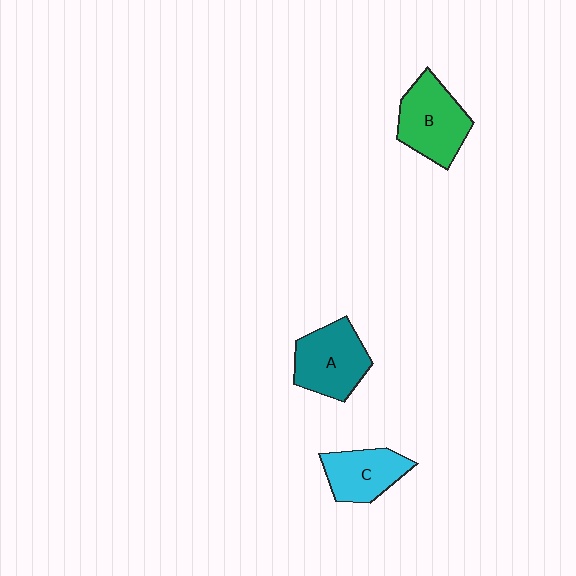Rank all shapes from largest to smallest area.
From largest to smallest: B (green), A (teal), C (cyan).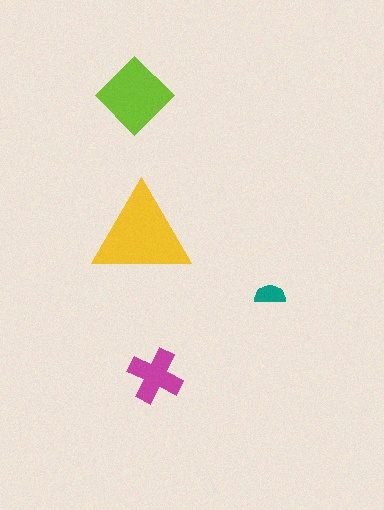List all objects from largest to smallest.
The yellow triangle, the lime diamond, the magenta cross, the teal semicircle.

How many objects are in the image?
There are 4 objects in the image.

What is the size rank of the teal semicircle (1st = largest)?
4th.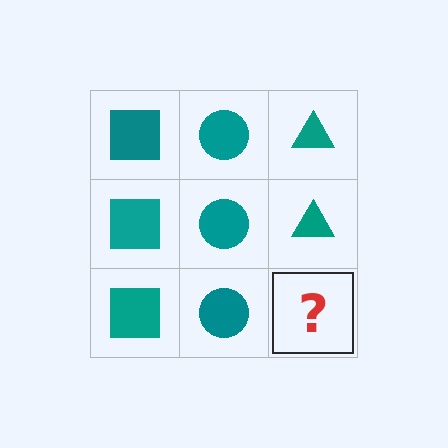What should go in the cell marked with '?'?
The missing cell should contain a teal triangle.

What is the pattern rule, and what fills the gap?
The rule is that each column has a consistent shape. The gap should be filled with a teal triangle.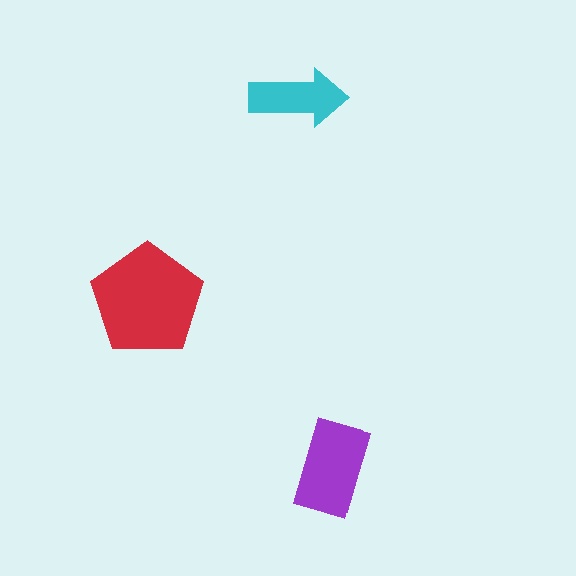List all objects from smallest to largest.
The cyan arrow, the purple rectangle, the red pentagon.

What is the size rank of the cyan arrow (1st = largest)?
3rd.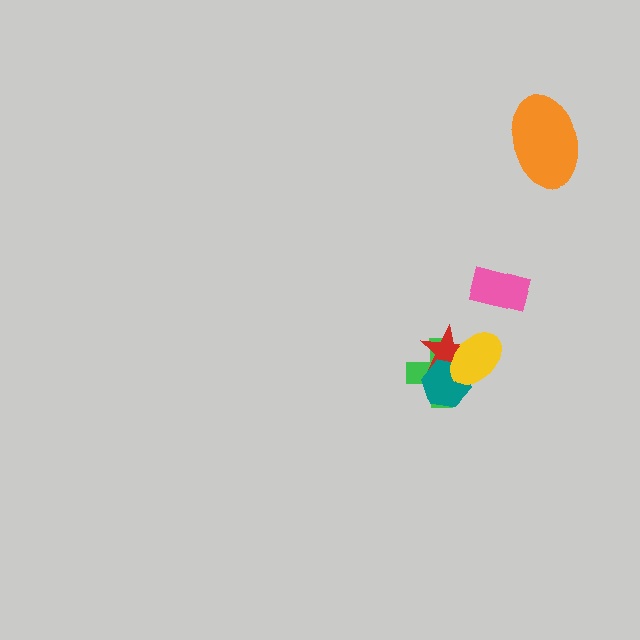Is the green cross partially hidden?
Yes, it is partially covered by another shape.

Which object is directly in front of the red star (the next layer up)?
The teal hexagon is directly in front of the red star.